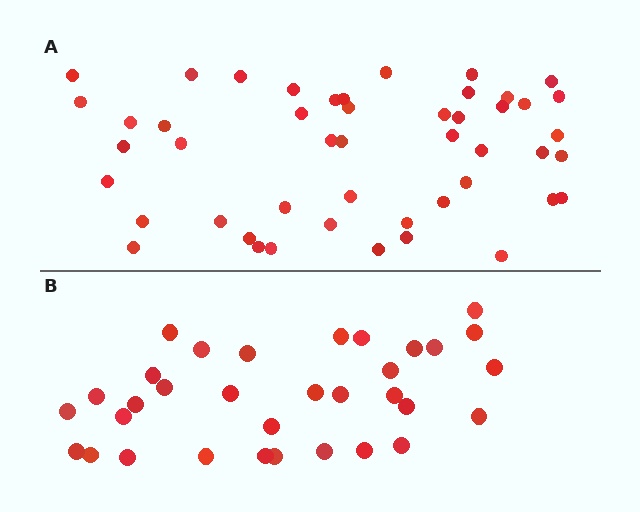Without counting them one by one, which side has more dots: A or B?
Region A (the top region) has more dots.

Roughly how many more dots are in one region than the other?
Region A has approximately 15 more dots than region B.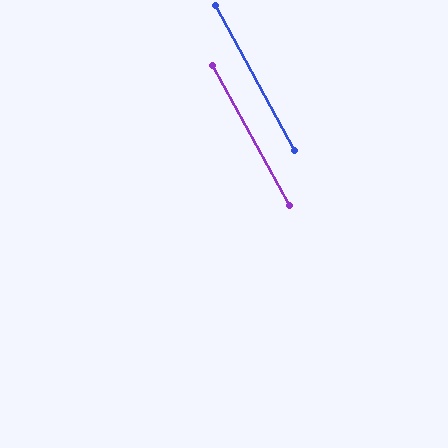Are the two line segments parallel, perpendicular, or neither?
Parallel — their directions differ by only 0.4°.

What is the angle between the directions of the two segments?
Approximately 0 degrees.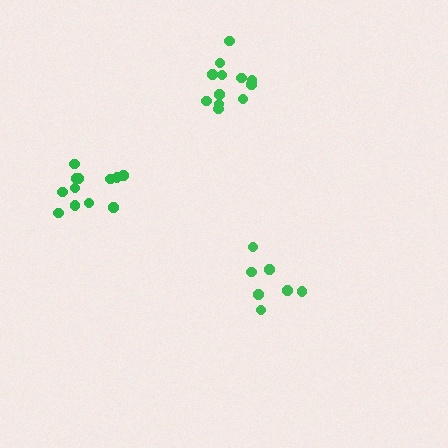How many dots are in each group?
Group 1: 12 dots, Group 2: 7 dots, Group 3: 12 dots (31 total).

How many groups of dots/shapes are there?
There are 3 groups.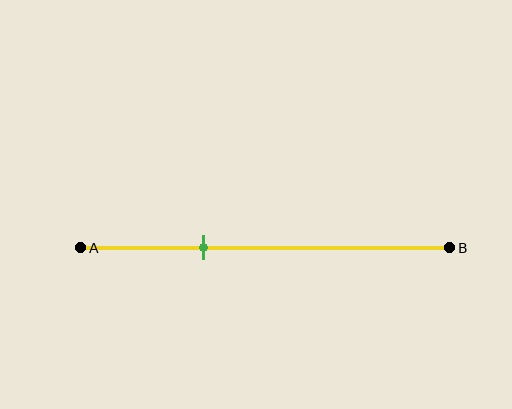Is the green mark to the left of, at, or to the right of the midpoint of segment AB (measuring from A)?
The green mark is to the left of the midpoint of segment AB.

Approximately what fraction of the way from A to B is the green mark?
The green mark is approximately 35% of the way from A to B.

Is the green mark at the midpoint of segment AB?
No, the mark is at about 35% from A, not at the 50% midpoint.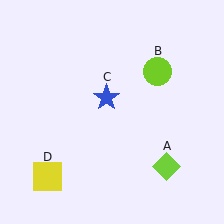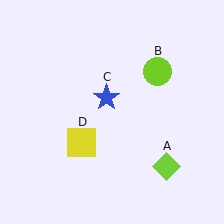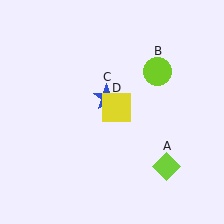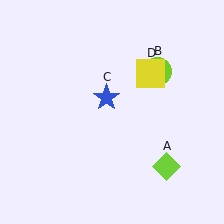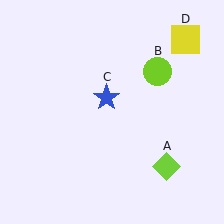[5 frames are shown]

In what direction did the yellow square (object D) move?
The yellow square (object D) moved up and to the right.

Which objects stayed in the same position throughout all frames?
Lime diamond (object A) and lime circle (object B) and blue star (object C) remained stationary.